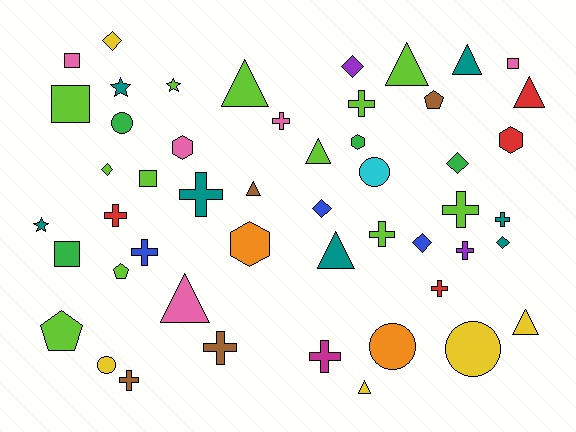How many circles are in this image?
There are 5 circles.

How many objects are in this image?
There are 50 objects.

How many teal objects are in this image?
There are 7 teal objects.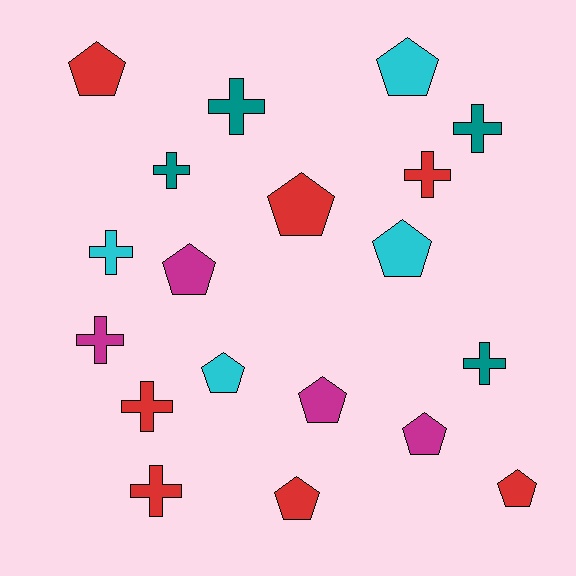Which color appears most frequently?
Red, with 7 objects.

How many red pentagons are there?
There are 4 red pentagons.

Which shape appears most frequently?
Pentagon, with 10 objects.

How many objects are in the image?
There are 19 objects.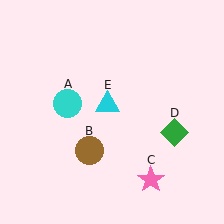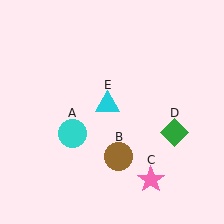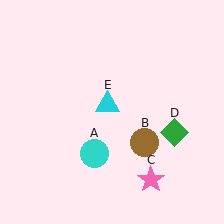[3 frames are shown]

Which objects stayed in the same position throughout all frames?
Pink star (object C) and green diamond (object D) and cyan triangle (object E) remained stationary.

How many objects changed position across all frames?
2 objects changed position: cyan circle (object A), brown circle (object B).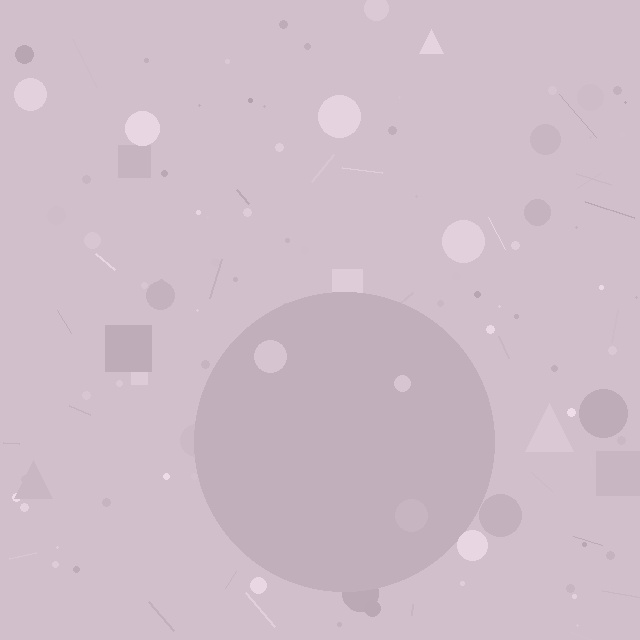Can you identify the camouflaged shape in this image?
The camouflaged shape is a circle.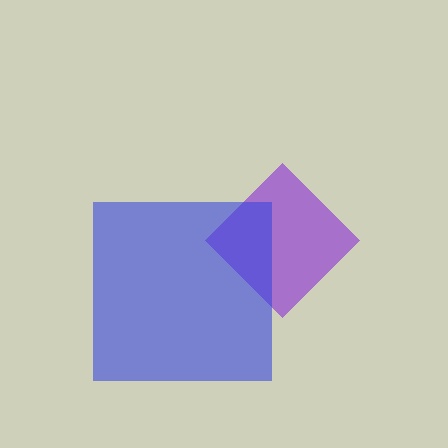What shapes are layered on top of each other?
The layered shapes are: a purple diamond, a blue square.